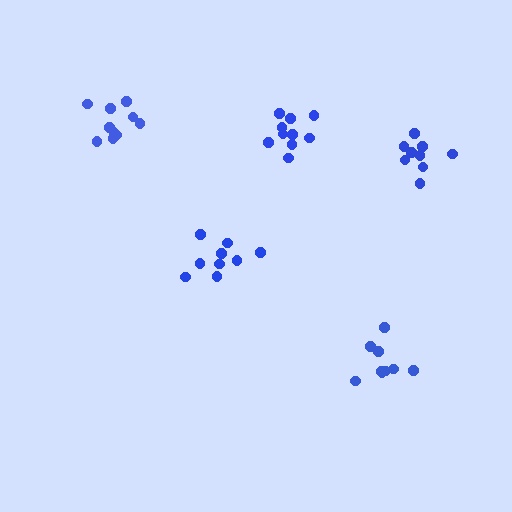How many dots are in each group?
Group 1: 9 dots, Group 2: 10 dots, Group 3: 9 dots, Group 4: 10 dots, Group 5: 9 dots (47 total).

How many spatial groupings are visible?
There are 5 spatial groupings.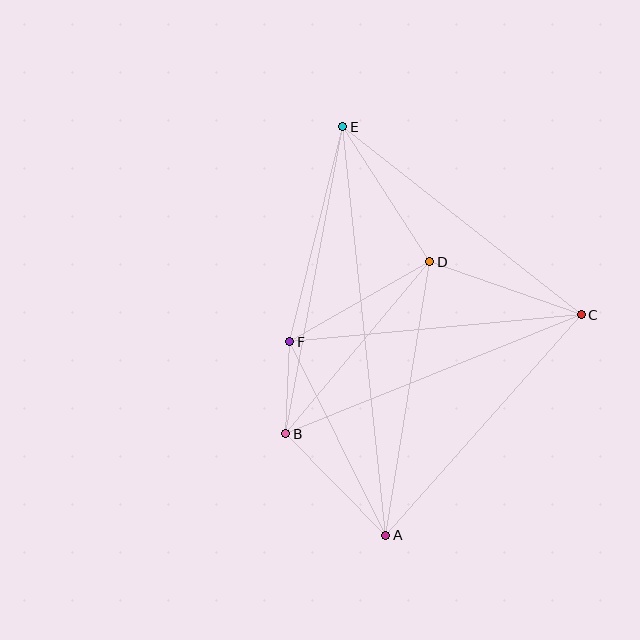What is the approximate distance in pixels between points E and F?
The distance between E and F is approximately 221 pixels.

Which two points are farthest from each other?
Points A and E are farthest from each other.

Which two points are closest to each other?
Points B and F are closest to each other.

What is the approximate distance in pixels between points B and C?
The distance between B and C is approximately 318 pixels.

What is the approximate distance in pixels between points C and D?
The distance between C and D is approximately 160 pixels.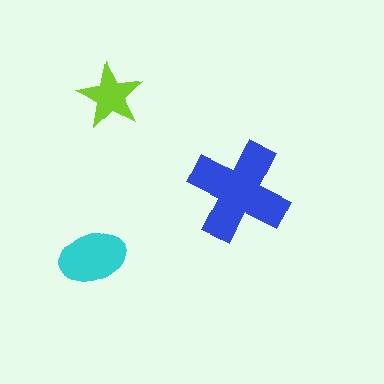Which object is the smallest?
The lime star.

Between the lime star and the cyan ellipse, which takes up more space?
The cyan ellipse.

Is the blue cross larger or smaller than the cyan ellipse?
Larger.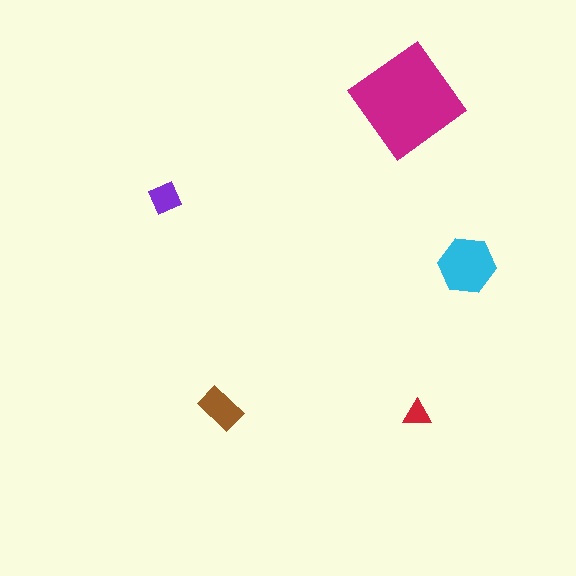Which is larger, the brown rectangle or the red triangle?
The brown rectangle.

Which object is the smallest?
The red triangle.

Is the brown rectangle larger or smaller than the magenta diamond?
Smaller.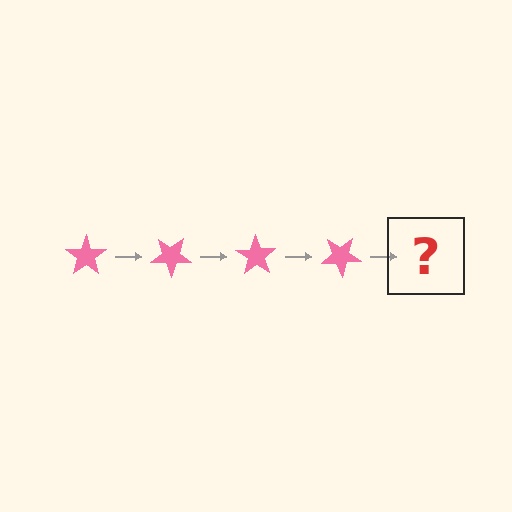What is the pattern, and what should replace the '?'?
The pattern is that the star rotates 35 degrees each step. The '?' should be a pink star rotated 140 degrees.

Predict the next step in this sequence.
The next step is a pink star rotated 140 degrees.